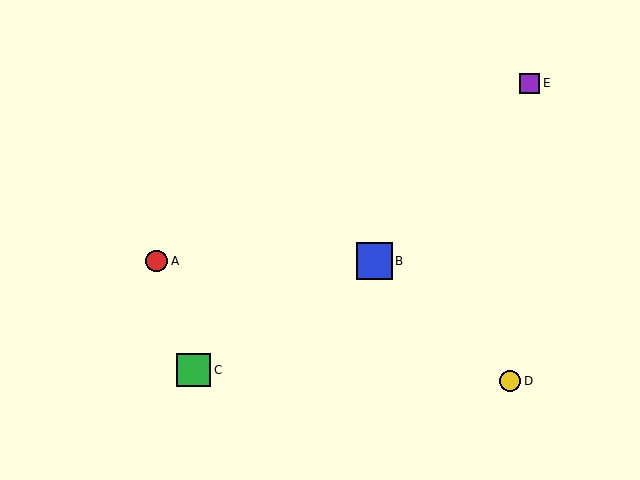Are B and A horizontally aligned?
Yes, both are at y≈261.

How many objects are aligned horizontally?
2 objects (A, B) are aligned horizontally.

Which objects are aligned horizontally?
Objects A, B are aligned horizontally.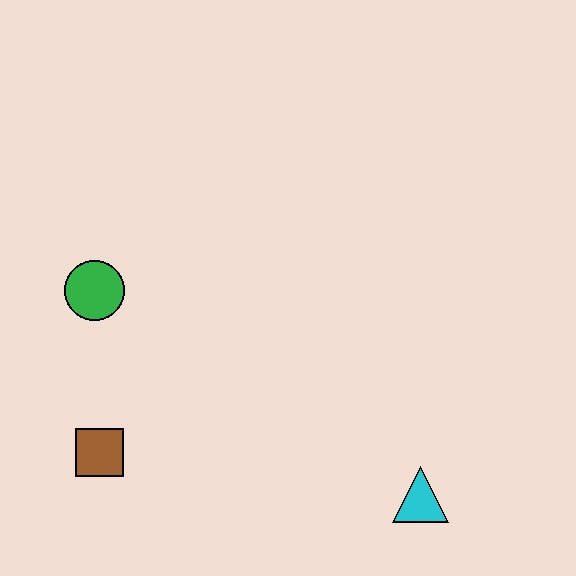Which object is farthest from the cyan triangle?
The green circle is farthest from the cyan triangle.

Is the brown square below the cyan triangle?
No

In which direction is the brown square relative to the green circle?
The brown square is below the green circle.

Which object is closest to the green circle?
The brown square is closest to the green circle.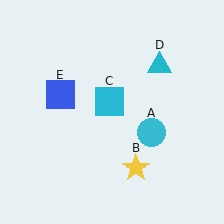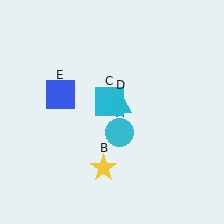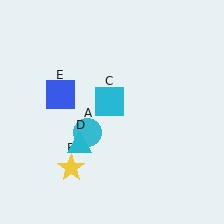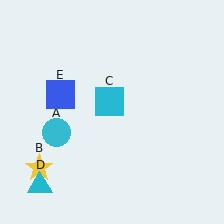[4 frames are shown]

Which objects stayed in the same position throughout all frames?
Cyan square (object C) and blue square (object E) remained stationary.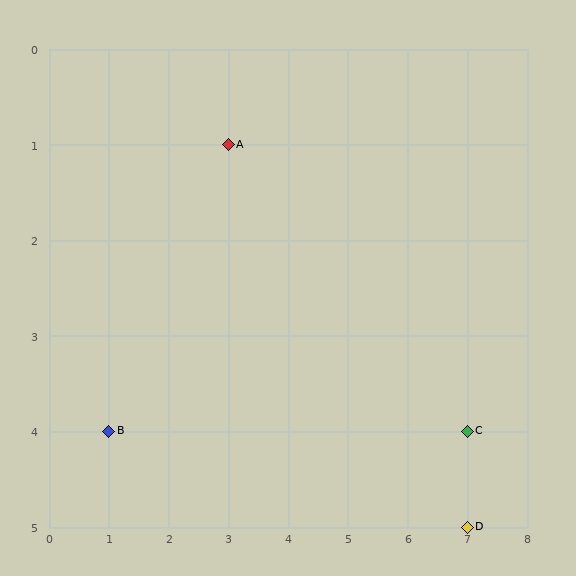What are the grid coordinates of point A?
Point A is at grid coordinates (3, 1).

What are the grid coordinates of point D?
Point D is at grid coordinates (7, 5).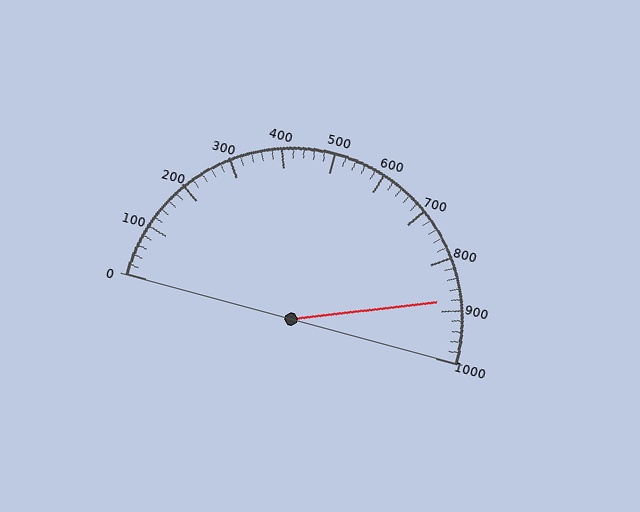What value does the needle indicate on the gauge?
The needle indicates approximately 880.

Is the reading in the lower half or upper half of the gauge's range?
The reading is in the upper half of the range (0 to 1000).